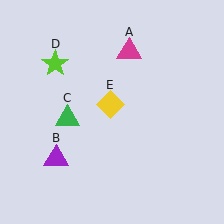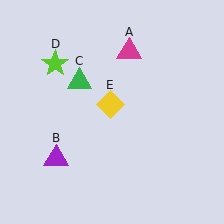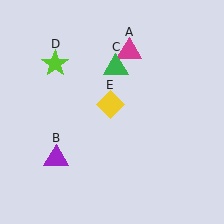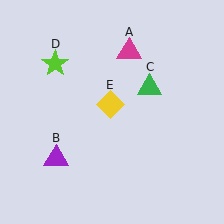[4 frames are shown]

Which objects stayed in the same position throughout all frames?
Magenta triangle (object A) and purple triangle (object B) and lime star (object D) and yellow diamond (object E) remained stationary.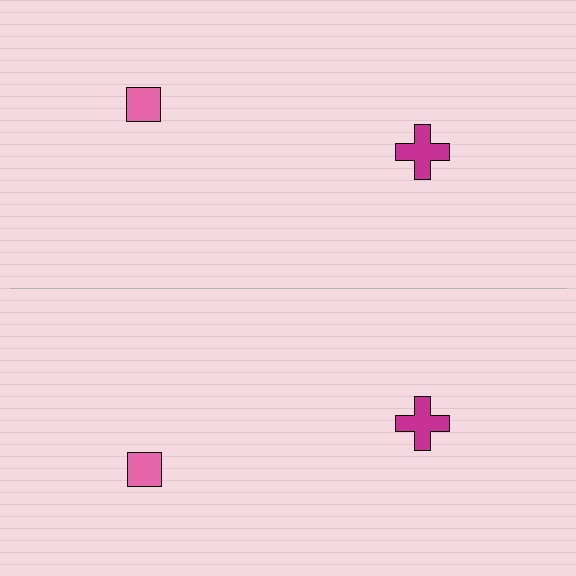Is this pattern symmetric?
Yes, this pattern has bilateral (reflection) symmetry.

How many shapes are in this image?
There are 4 shapes in this image.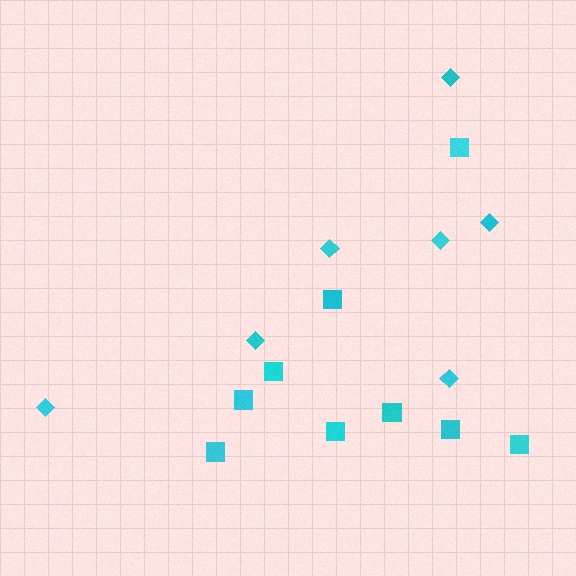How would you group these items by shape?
There are 2 groups: one group of diamonds (7) and one group of squares (9).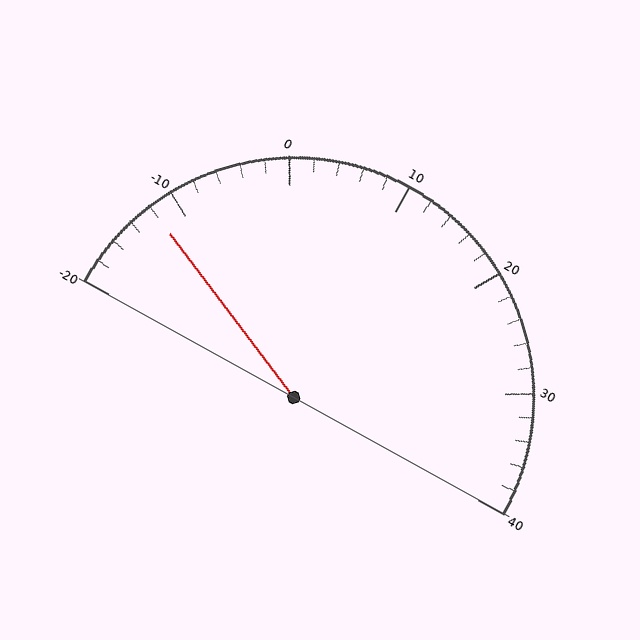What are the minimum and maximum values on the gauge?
The gauge ranges from -20 to 40.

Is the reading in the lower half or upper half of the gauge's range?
The reading is in the lower half of the range (-20 to 40).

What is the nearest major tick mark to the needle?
The nearest major tick mark is -10.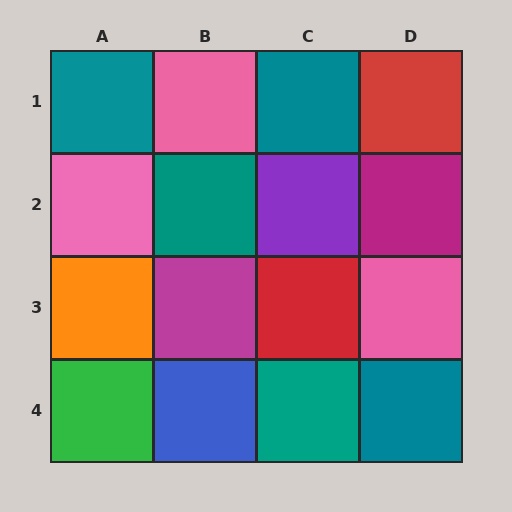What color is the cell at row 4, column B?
Blue.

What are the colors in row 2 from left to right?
Pink, teal, purple, magenta.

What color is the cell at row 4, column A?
Green.